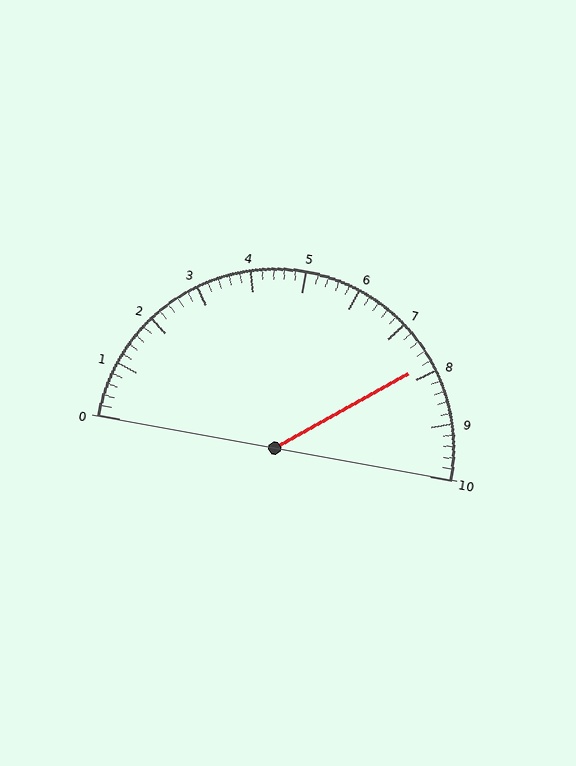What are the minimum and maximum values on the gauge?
The gauge ranges from 0 to 10.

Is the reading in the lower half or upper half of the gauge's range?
The reading is in the upper half of the range (0 to 10).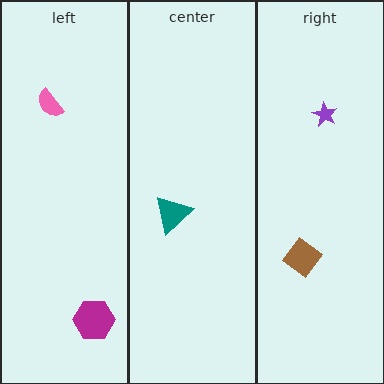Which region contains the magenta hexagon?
The left region.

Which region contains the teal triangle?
The center region.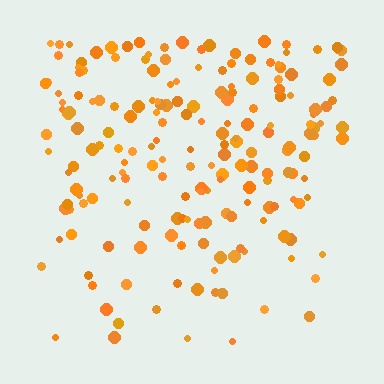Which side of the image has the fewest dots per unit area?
The bottom.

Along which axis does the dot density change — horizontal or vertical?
Vertical.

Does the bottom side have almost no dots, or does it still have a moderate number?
Still a moderate number, just noticeably fewer than the top.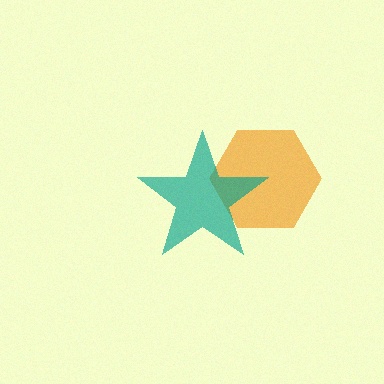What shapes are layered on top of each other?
The layered shapes are: an orange hexagon, a teal star.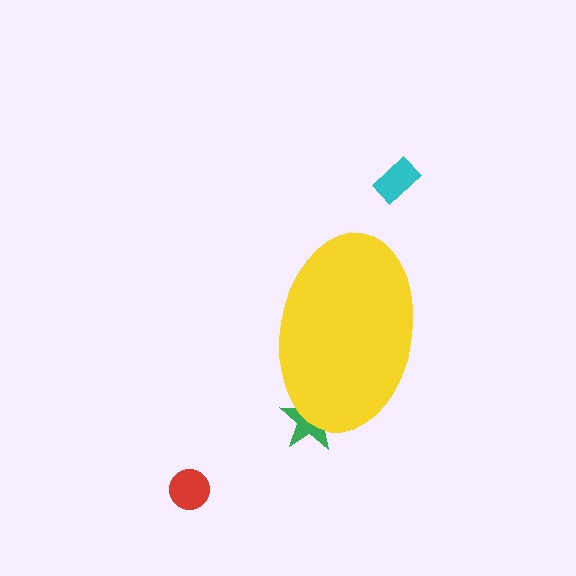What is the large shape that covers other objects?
A yellow ellipse.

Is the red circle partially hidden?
No, the red circle is fully visible.